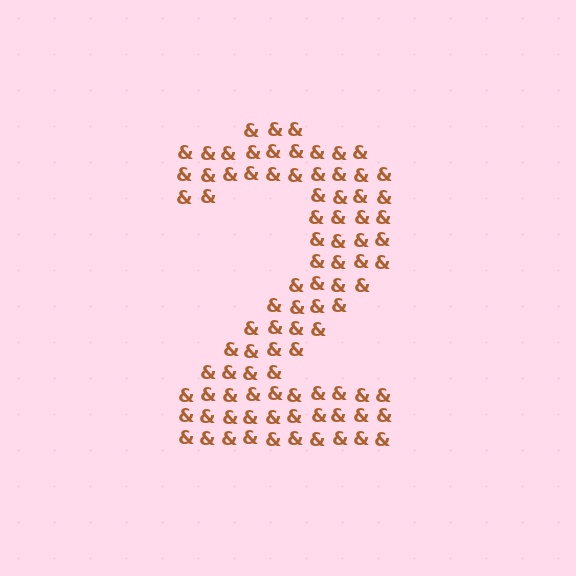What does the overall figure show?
The overall figure shows the digit 2.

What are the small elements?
The small elements are ampersands.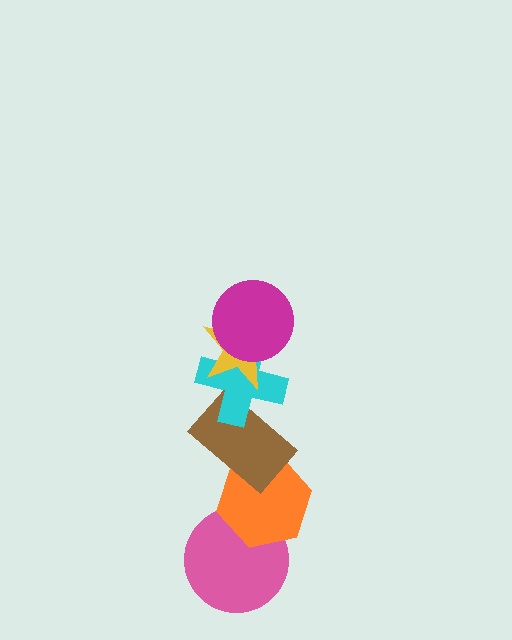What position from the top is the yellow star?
The yellow star is 2nd from the top.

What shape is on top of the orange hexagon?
The brown rectangle is on top of the orange hexagon.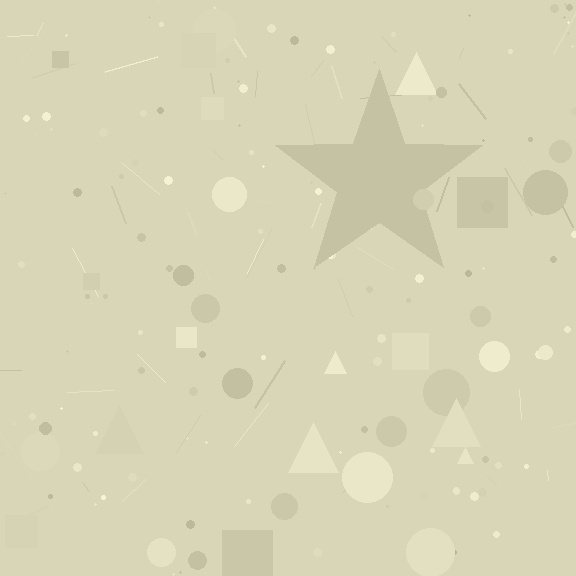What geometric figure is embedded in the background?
A star is embedded in the background.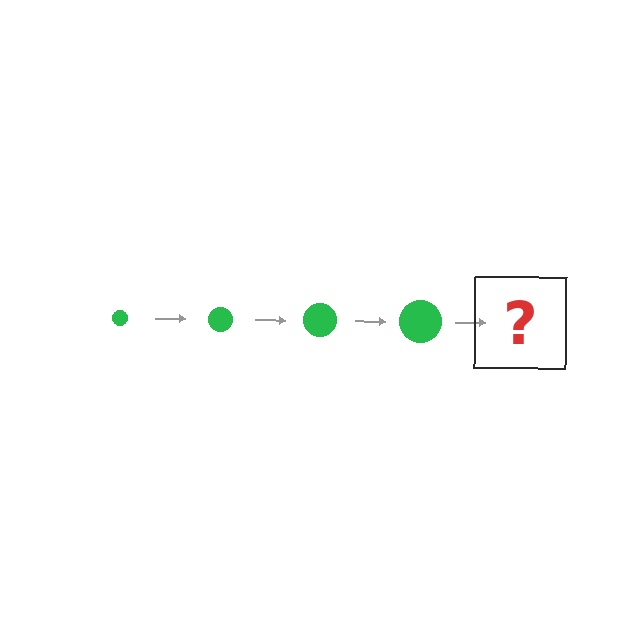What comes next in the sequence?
The next element should be a green circle, larger than the previous one.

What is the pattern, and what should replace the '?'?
The pattern is that the circle gets progressively larger each step. The '?' should be a green circle, larger than the previous one.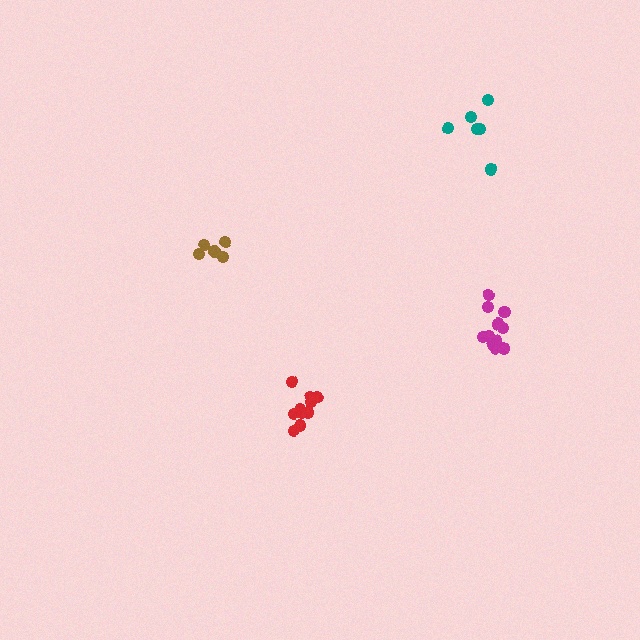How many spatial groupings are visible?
There are 4 spatial groupings.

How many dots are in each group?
Group 1: 10 dots, Group 2: 11 dots, Group 3: 5 dots, Group 4: 6 dots (32 total).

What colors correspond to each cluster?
The clusters are colored: red, magenta, brown, teal.